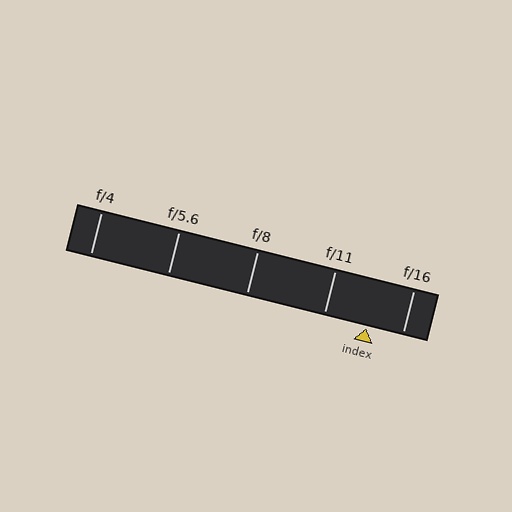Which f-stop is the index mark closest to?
The index mark is closest to f/16.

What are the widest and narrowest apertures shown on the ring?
The widest aperture shown is f/4 and the narrowest is f/16.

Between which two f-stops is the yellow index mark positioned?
The index mark is between f/11 and f/16.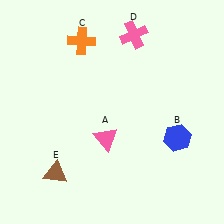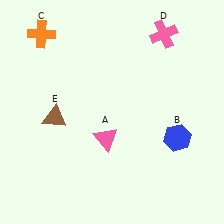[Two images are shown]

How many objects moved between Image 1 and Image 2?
3 objects moved between the two images.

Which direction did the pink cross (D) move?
The pink cross (D) moved right.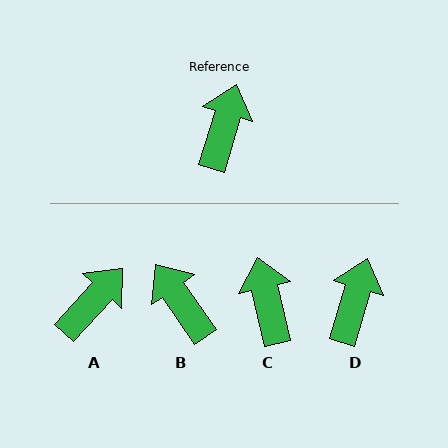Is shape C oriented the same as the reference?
No, it is off by about 30 degrees.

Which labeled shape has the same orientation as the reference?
D.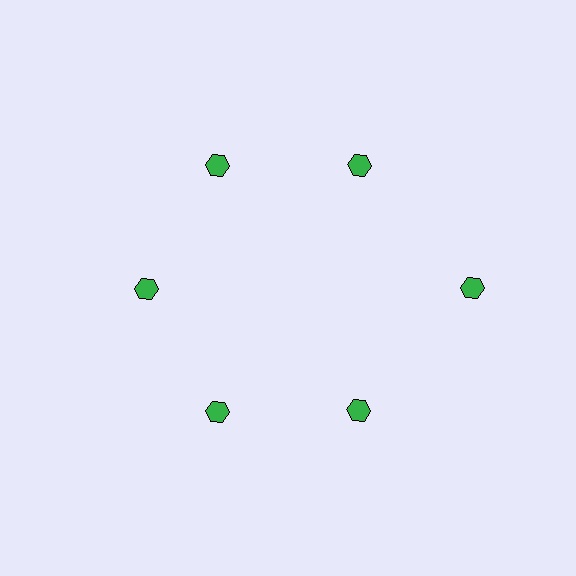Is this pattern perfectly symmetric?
No. The 6 green hexagons are arranged in a ring, but one element near the 3 o'clock position is pushed outward from the center, breaking the 6-fold rotational symmetry.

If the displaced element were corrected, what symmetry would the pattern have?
It would have 6-fold rotational symmetry — the pattern would map onto itself every 60 degrees.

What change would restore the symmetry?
The symmetry would be restored by moving it inward, back onto the ring so that all 6 hexagons sit at equal angles and equal distance from the center.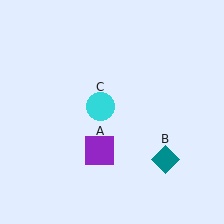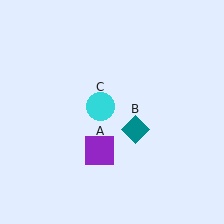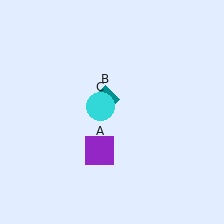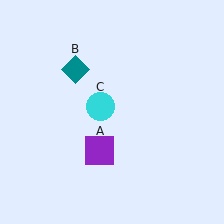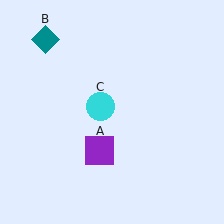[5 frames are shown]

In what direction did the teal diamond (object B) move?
The teal diamond (object B) moved up and to the left.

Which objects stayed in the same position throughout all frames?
Purple square (object A) and cyan circle (object C) remained stationary.